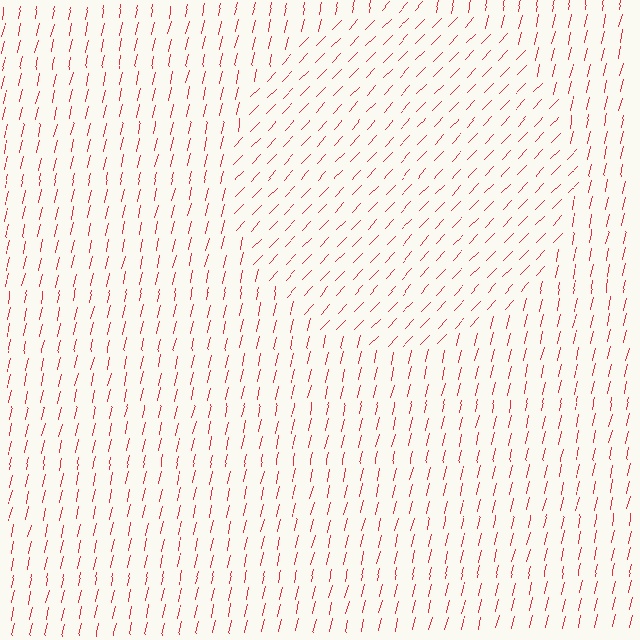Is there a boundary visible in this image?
Yes, there is a texture boundary formed by a change in line orientation.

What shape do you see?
I see a circle.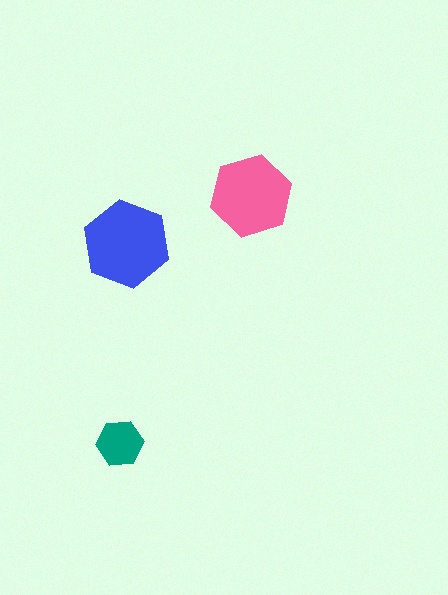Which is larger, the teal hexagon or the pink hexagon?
The pink one.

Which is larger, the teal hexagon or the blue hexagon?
The blue one.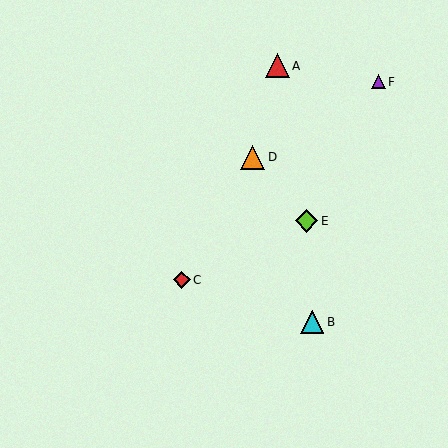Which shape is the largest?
The orange triangle (labeled D) is the largest.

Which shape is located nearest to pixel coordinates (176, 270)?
The red diamond (labeled C) at (182, 280) is nearest to that location.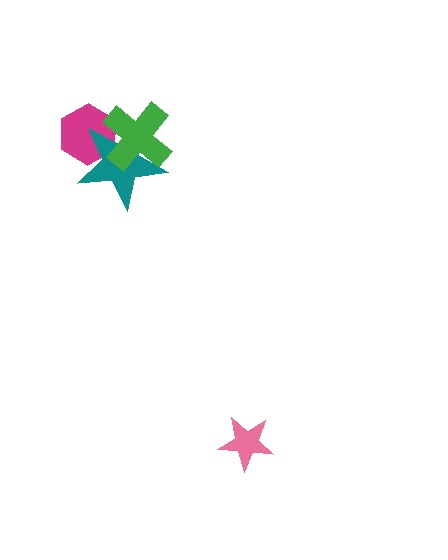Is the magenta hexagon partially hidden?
Yes, it is partially covered by another shape.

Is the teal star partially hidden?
Yes, it is partially covered by another shape.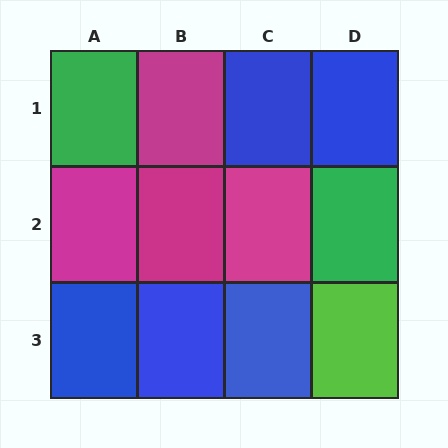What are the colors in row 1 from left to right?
Green, magenta, blue, blue.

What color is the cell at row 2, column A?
Magenta.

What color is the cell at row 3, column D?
Lime.